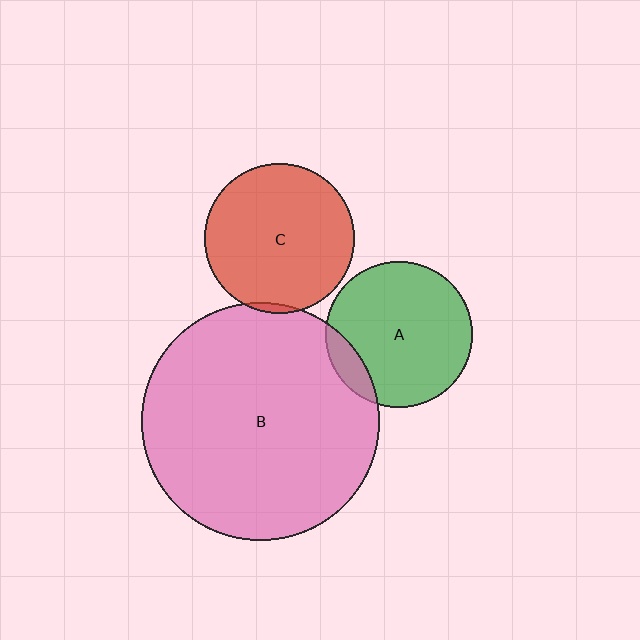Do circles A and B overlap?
Yes.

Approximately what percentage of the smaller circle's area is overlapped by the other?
Approximately 10%.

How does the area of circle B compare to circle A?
Approximately 2.6 times.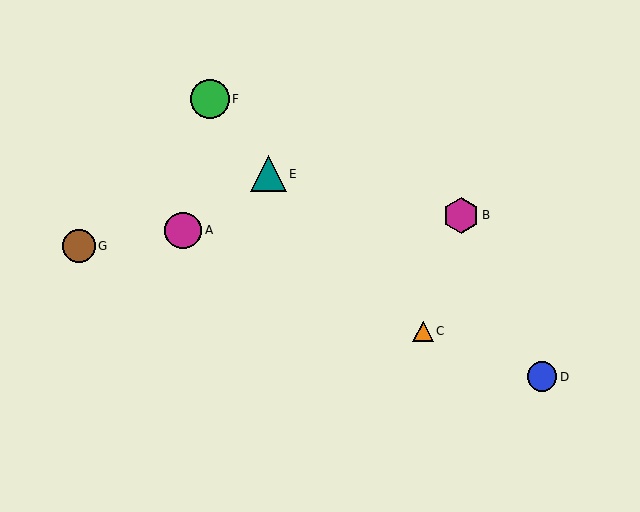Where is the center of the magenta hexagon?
The center of the magenta hexagon is at (461, 216).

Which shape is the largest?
The green circle (labeled F) is the largest.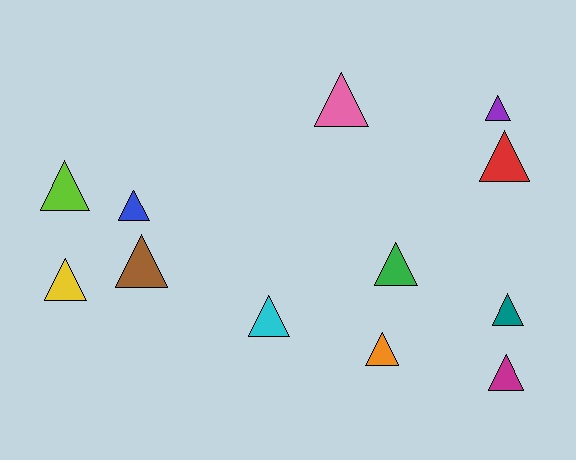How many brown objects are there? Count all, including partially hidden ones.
There is 1 brown object.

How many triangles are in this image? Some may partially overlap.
There are 12 triangles.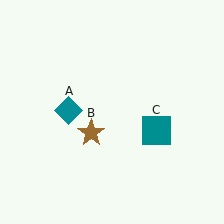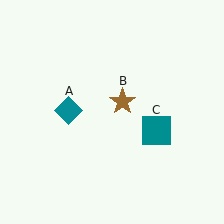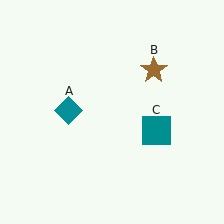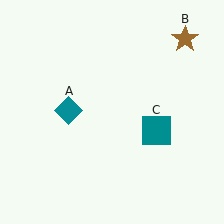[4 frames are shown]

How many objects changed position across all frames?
1 object changed position: brown star (object B).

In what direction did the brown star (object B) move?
The brown star (object B) moved up and to the right.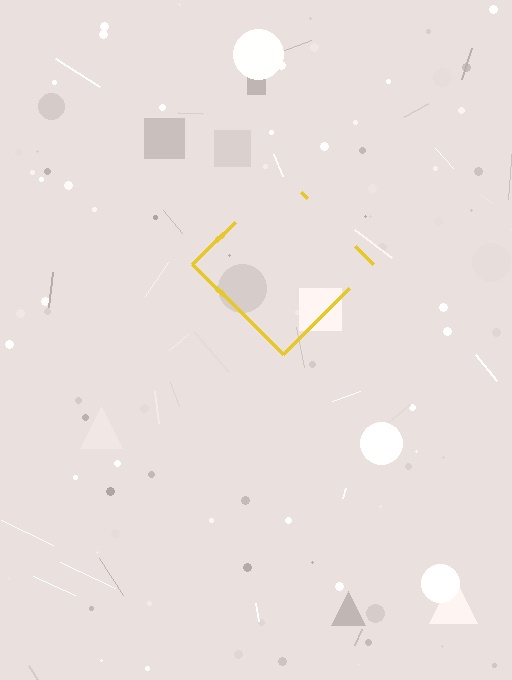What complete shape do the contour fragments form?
The contour fragments form a diamond.